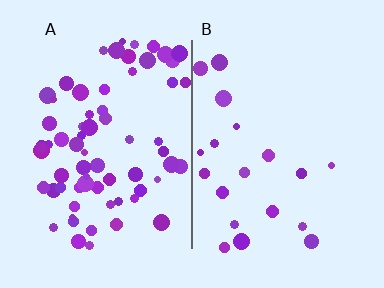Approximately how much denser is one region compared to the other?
Approximately 3.6× — region A over region B.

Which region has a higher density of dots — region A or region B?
A (the left).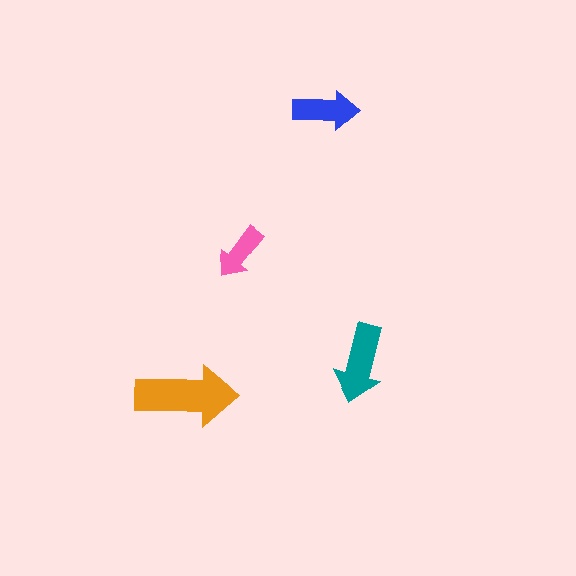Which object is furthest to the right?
The teal arrow is rightmost.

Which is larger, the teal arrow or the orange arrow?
The orange one.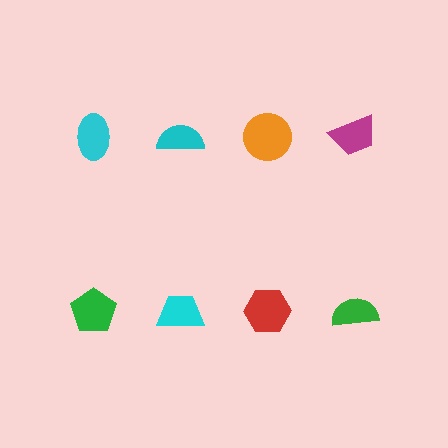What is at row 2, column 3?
A red hexagon.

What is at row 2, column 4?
A green semicircle.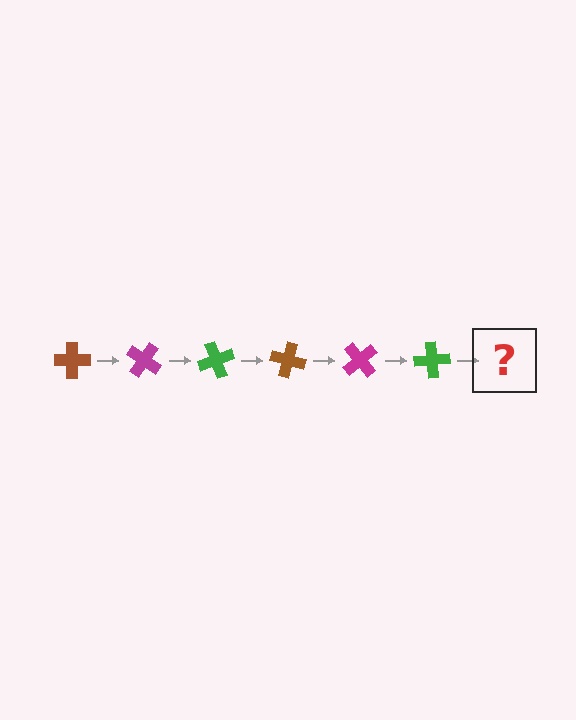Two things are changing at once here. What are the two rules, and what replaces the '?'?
The two rules are that it rotates 35 degrees each step and the color cycles through brown, magenta, and green. The '?' should be a brown cross, rotated 210 degrees from the start.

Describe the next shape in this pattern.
It should be a brown cross, rotated 210 degrees from the start.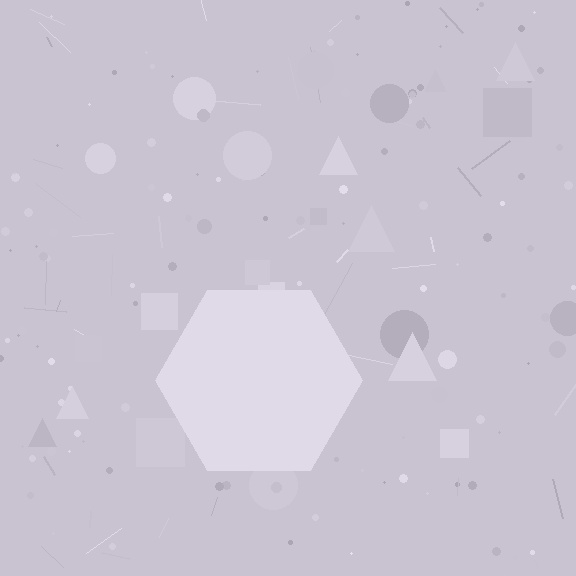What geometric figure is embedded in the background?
A hexagon is embedded in the background.